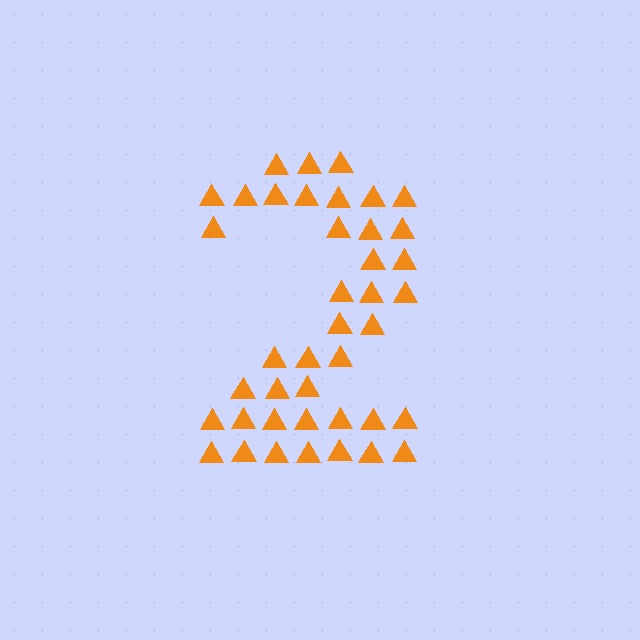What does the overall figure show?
The overall figure shows the digit 2.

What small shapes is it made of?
It is made of small triangles.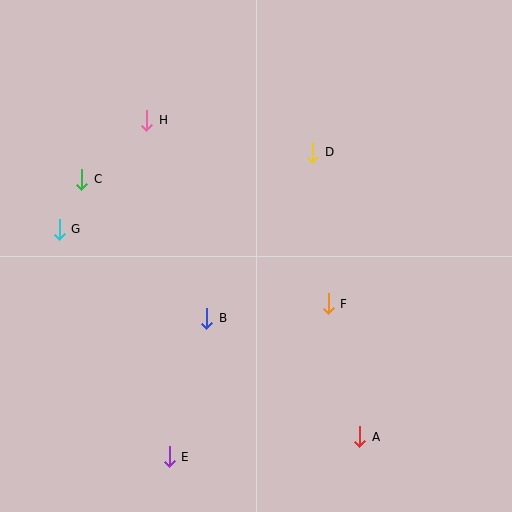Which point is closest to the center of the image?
Point B at (207, 318) is closest to the center.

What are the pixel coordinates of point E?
Point E is at (169, 457).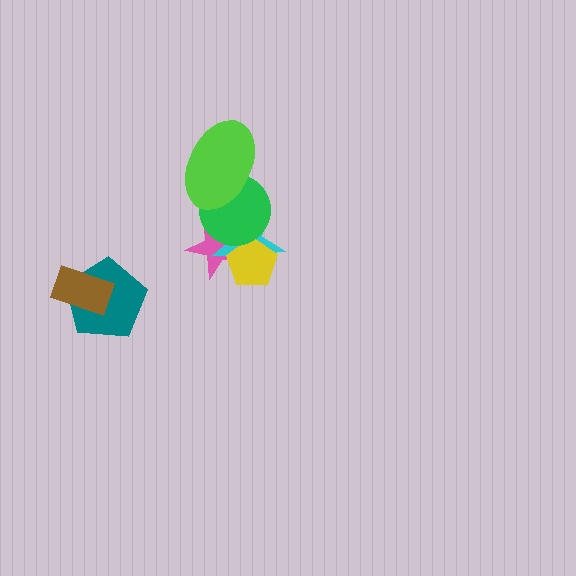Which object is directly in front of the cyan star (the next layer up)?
The yellow pentagon is directly in front of the cyan star.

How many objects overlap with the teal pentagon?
1 object overlaps with the teal pentagon.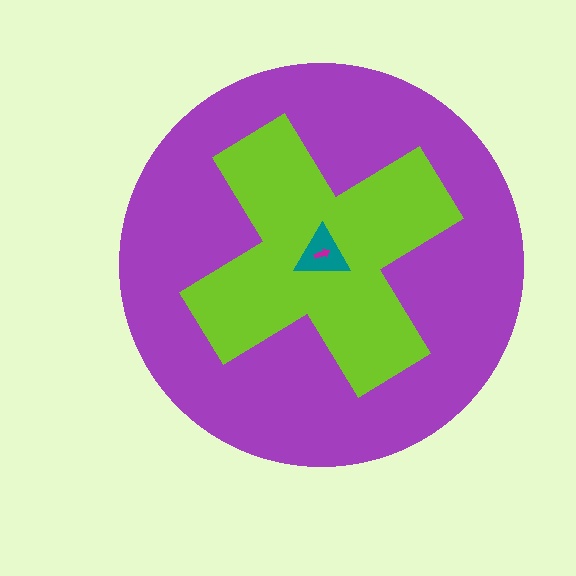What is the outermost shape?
The purple circle.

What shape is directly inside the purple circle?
The lime cross.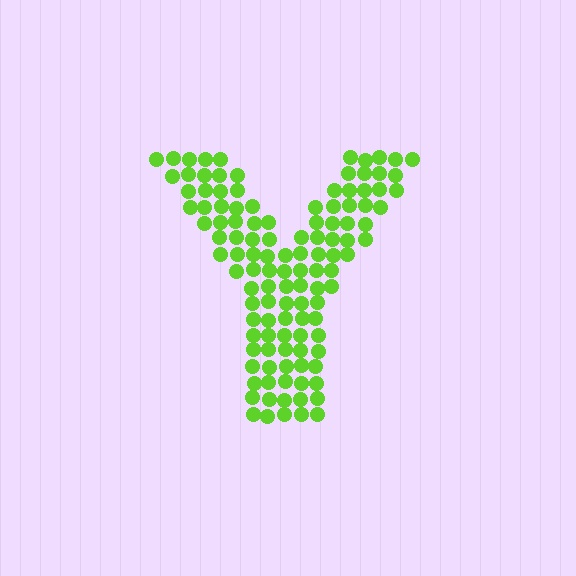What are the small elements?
The small elements are circles.